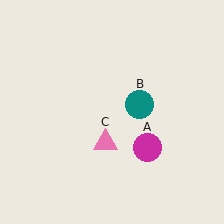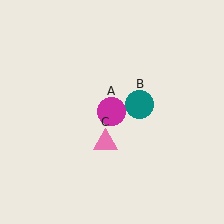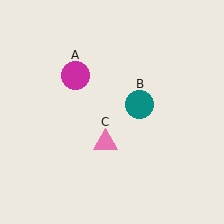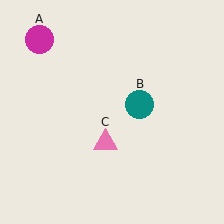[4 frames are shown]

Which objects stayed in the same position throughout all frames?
Teal circle (object B) and pink triangle (object C) remained stationary.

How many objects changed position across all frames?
1 object changed position: magenta circle (object A).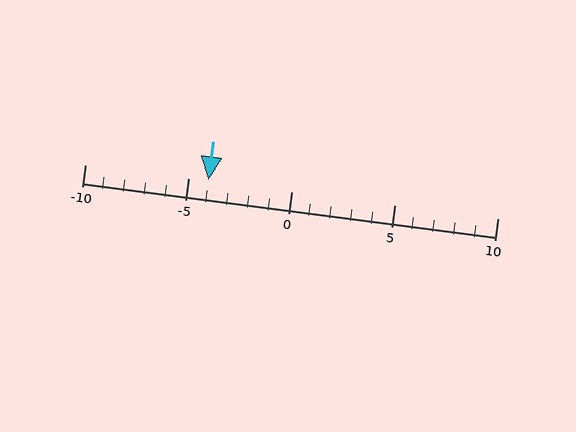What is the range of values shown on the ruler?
The ruler shows values from -10 to 10.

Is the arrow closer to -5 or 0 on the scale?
The arrow is closer to -5.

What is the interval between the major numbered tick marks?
The major tick marks are spaced 5 units apart.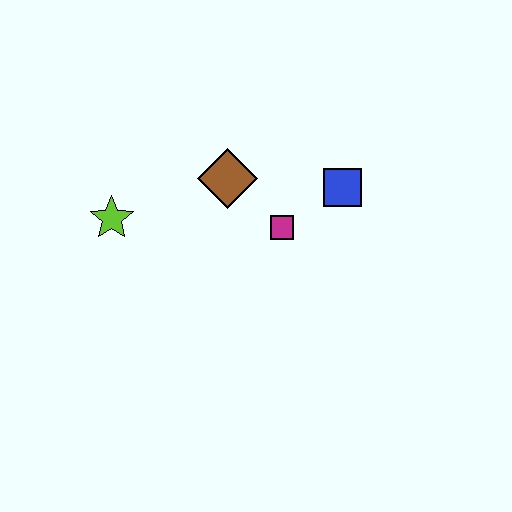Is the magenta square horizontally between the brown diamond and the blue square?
Yes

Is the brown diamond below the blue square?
No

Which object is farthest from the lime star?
The blue square is farthest from the lime star.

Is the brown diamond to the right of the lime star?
Yes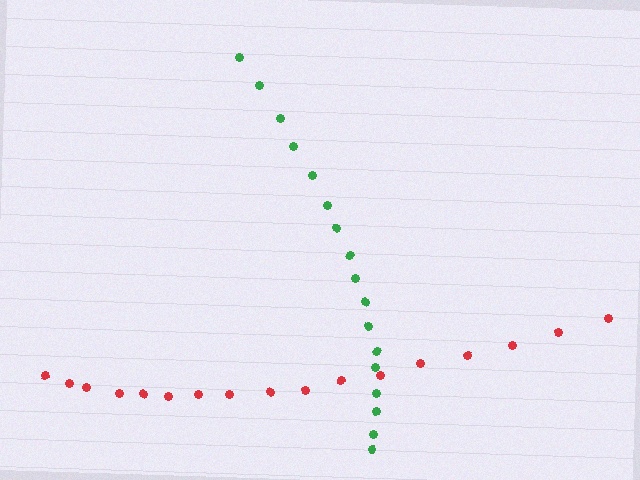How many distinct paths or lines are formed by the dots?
There are 2 distinct paths.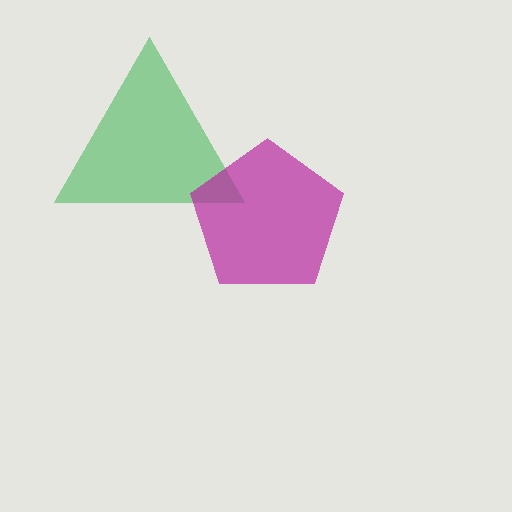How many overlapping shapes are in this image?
There are 2 overlapping shapes in the image.